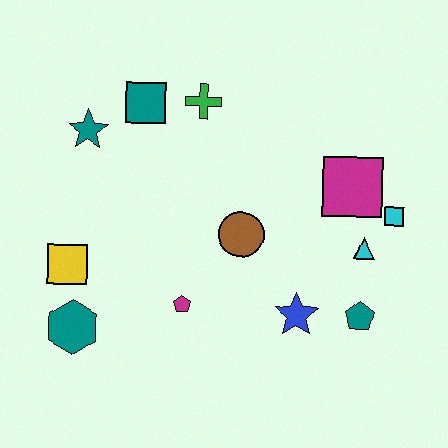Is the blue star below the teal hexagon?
No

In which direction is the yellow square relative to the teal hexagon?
The yellow square is above the teal hexagon.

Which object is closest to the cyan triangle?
The cyan square is closest to the cyan triangle.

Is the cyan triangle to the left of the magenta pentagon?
No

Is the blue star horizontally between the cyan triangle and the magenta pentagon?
Yes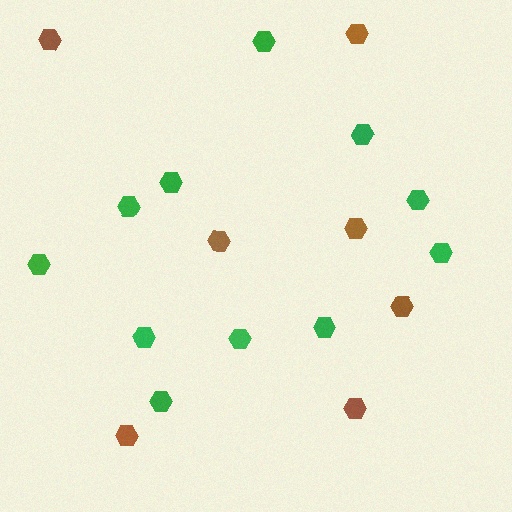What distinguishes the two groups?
There are 2 groups: one group of green hexagons (11) and one group of brown hexagons (7).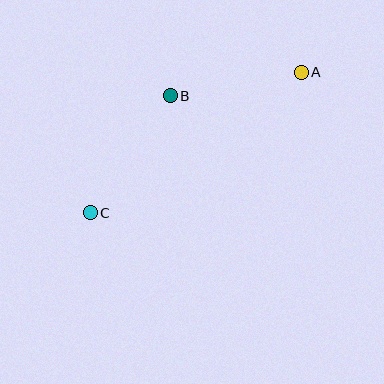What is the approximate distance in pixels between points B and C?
The distance between B and C is approximately 142 pixels.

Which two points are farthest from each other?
Points A and C are farthest from each other.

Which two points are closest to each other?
Points A and B are closest to each other.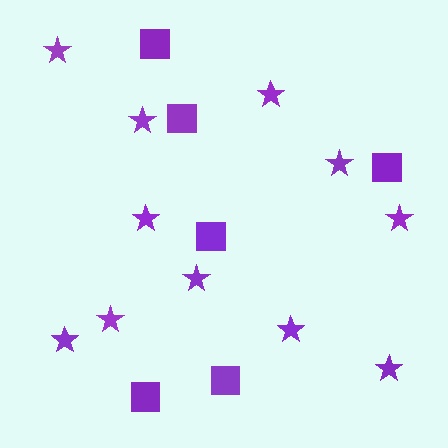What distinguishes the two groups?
There are 2 groups: one group of squares (6) and one group of stars (11).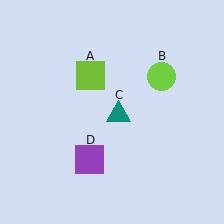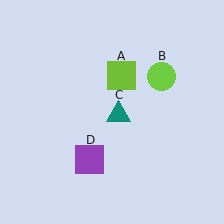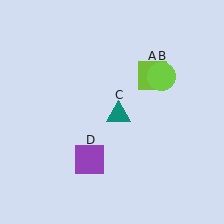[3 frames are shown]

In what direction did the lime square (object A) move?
The lime square (object A) moved right.